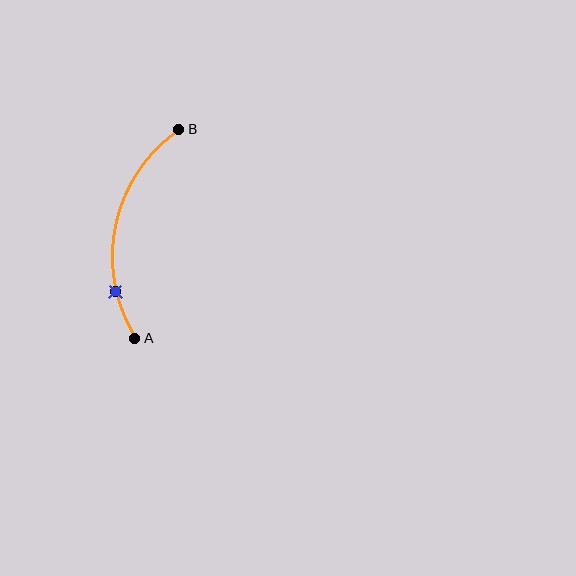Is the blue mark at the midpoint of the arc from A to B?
No. The blue mark lies on the arc but is closer to endpoint A. The arc midpoint would be at the point on the curve equidistant along the arc from both A and B.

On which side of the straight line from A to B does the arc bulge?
The arc bulges to the left of the straight line connecting A and B.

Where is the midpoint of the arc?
The arc midpoint is the point on the curve farthest from the straight line joining A and B. It sits to the left of that line.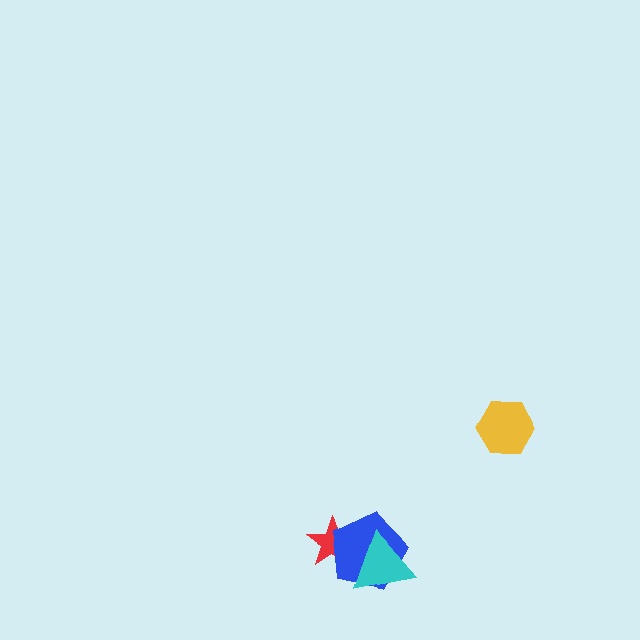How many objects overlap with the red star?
2 objects overlap with the red star.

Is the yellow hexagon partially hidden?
No, no other shape covers it.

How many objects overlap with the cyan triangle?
2 objects overlap with the cyan triangle.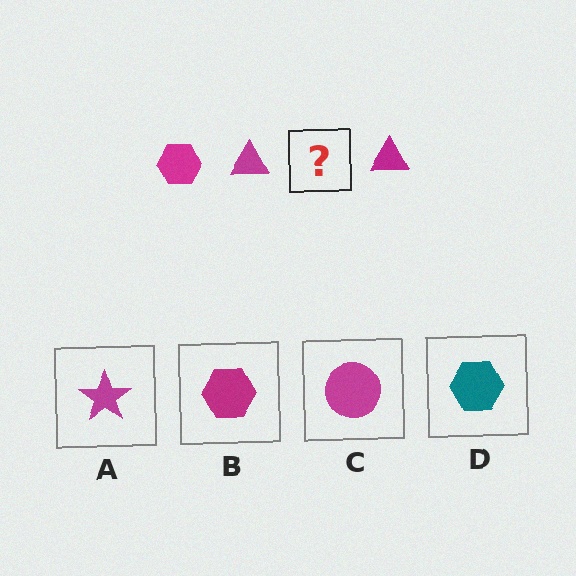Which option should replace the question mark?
Option B.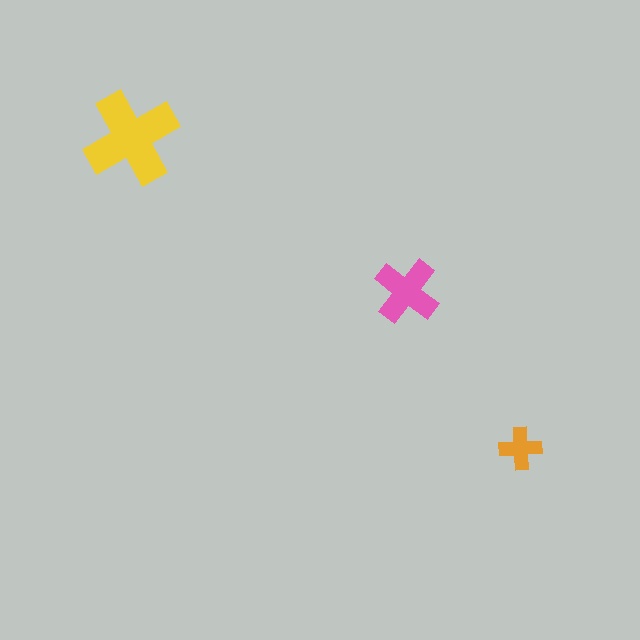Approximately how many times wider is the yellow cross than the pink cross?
About 1.5 times wider.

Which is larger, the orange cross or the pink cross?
The pink one.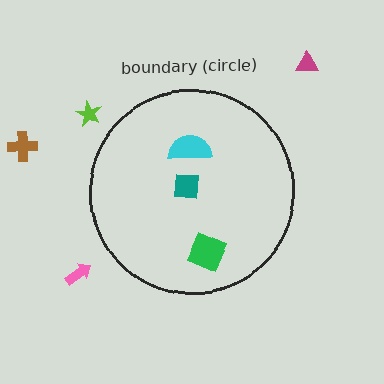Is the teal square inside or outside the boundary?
Inside.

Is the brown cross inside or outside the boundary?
Outside.